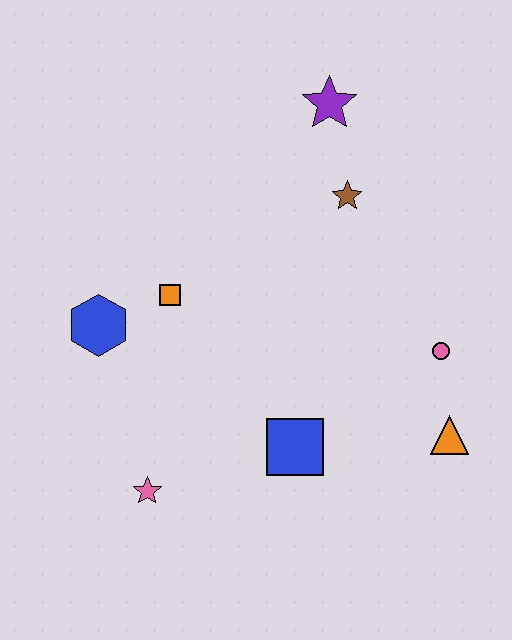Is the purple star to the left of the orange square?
No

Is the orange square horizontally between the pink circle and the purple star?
No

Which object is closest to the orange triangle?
The pink circle is closest to the orange triangle.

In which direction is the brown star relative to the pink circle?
The brown star is above the pink circle.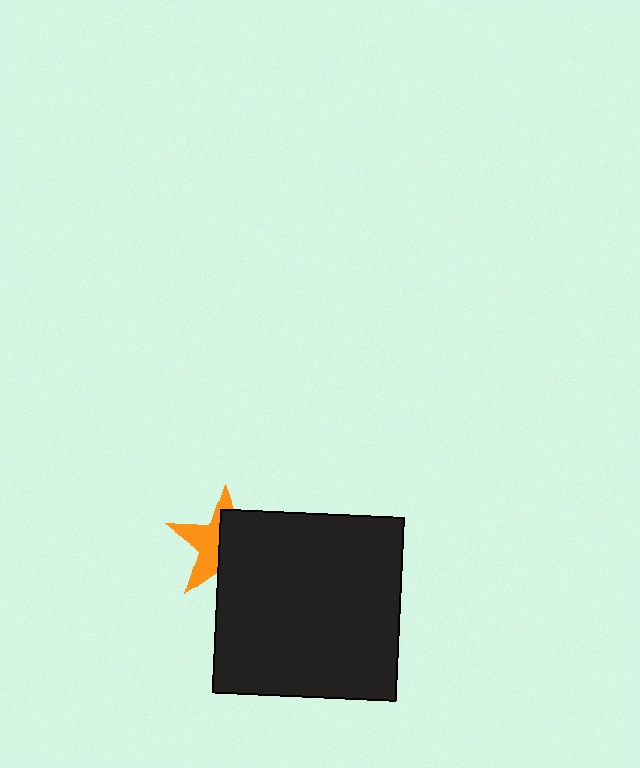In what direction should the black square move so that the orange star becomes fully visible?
The black square should move right. That is the shortest direction to clear the overlap and leave the orange star fully visible.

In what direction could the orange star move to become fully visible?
The orange star could move left. That would shift it out from behind the black square entirely.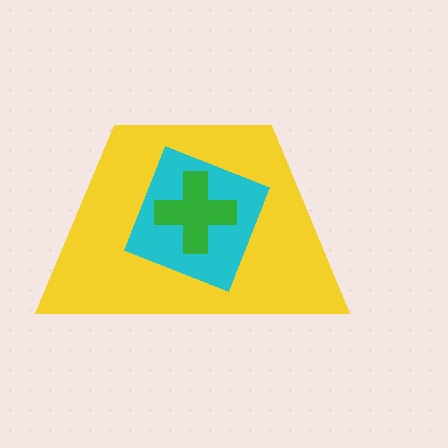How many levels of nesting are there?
3.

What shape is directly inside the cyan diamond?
The green cross.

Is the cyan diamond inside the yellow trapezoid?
Yes.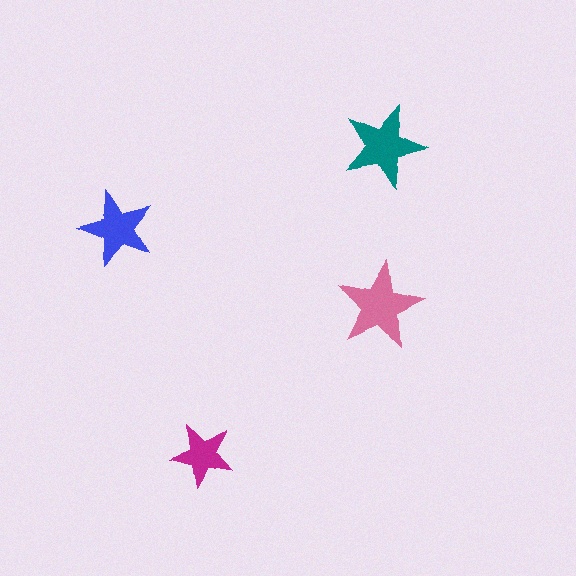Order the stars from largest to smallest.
the pink one, the teal one, the blue one, the magenta one.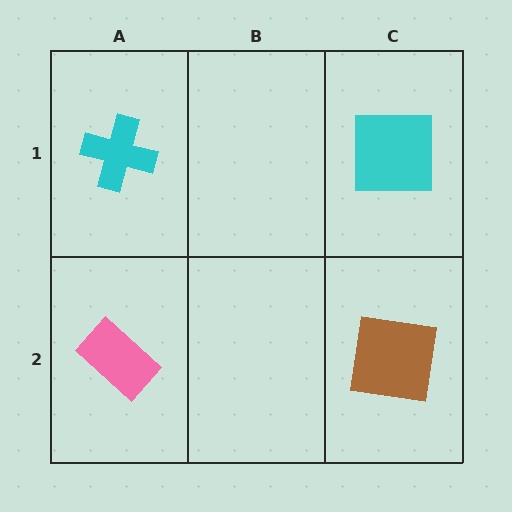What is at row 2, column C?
A brown square.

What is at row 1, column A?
A cyan cross.